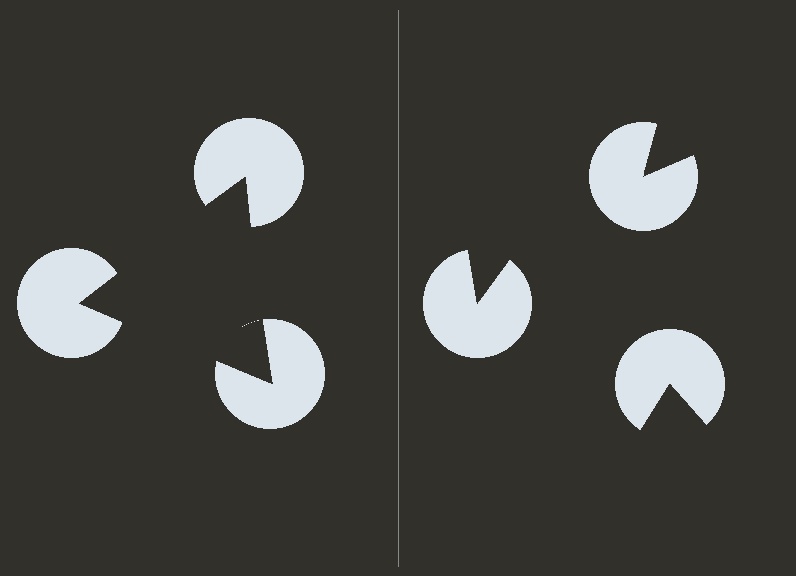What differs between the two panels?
The pac-man discs are positioned identically on both sides; only the wedge orientations differ. On the left they align to a triangle; on the right they are misaligned.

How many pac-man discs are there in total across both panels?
6 — 3 on each side.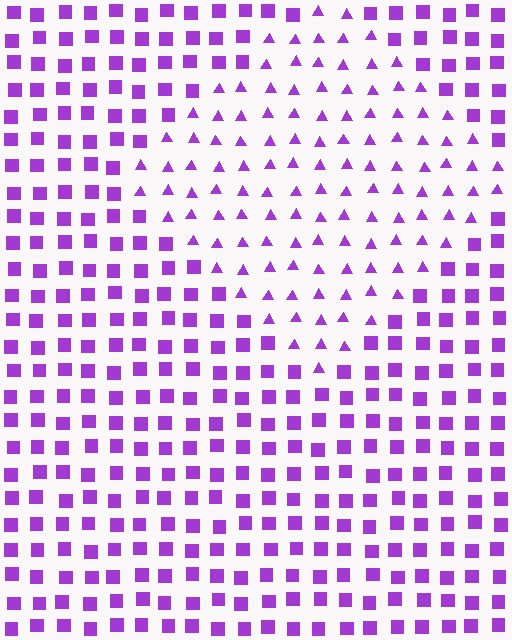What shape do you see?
I see a diamond.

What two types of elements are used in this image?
The image uses triangles inside the diamond region and squares outside it.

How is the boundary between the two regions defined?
The boundary is defined by a change in element shape: triangles inside vs. squares outside. All elements share the same color and spacing.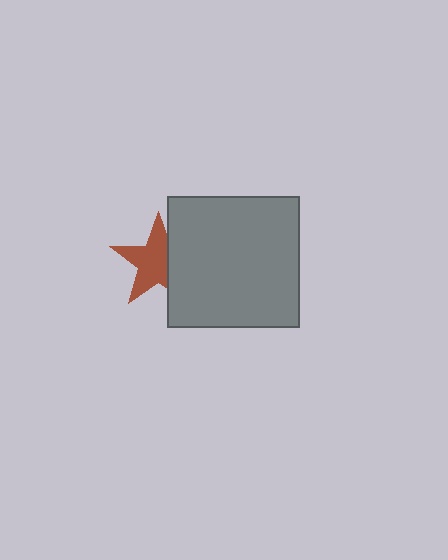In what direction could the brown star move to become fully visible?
The brown star could move left. That would shift it out from behind the gray rectangle entirely.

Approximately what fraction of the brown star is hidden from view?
Roughly 32% of the brown star is hidden behind the gray rectangle.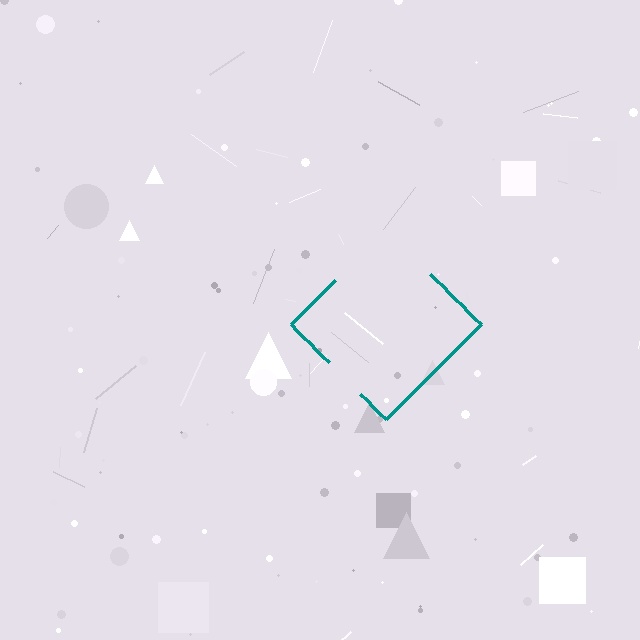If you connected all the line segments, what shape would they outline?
They would outline a diamond.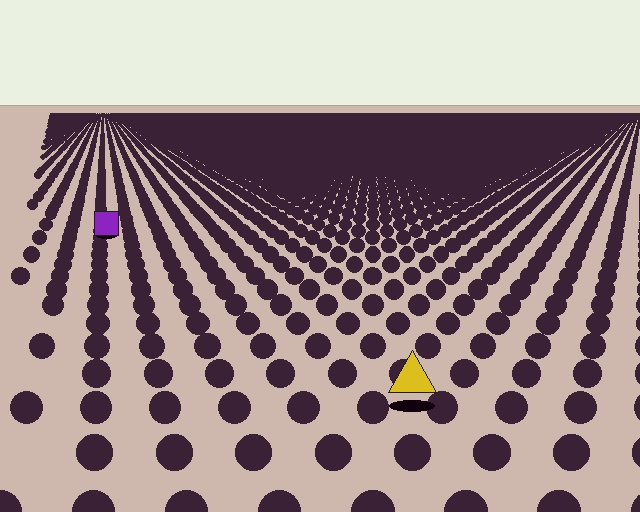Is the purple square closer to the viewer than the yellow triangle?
No. The yellow triangle is closer — you can tell from the texture gradient: the ground texture is coarser near it.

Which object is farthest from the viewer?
The purple square is farthest from the viewer. It appears smaller and the ground texture around it is denser.